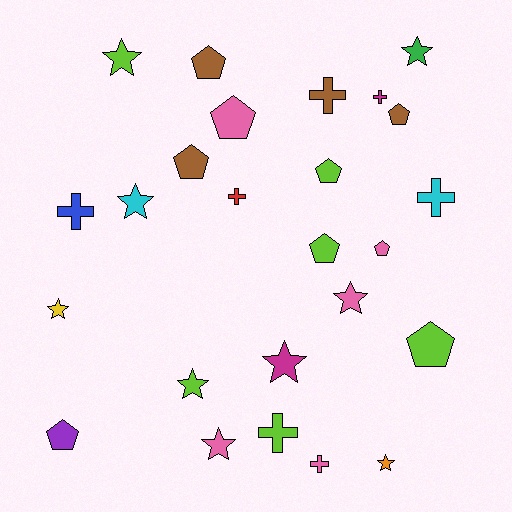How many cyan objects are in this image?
There are 2 cyan objects.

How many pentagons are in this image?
There are 9 pentagons.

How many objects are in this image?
There are 25 objects.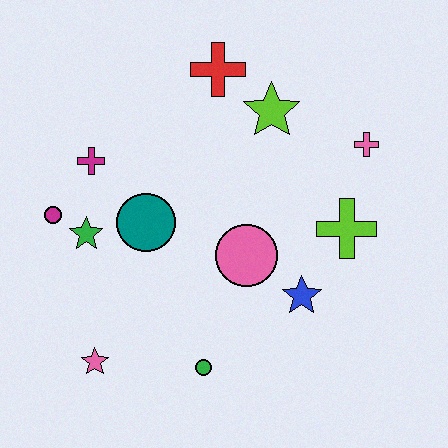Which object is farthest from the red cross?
The pink star is farthest from the red cross.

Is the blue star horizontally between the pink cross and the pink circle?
Yes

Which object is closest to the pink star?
The green circle is closest to the pink star.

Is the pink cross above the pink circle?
Yes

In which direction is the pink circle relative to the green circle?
The pink circle is above the green circle.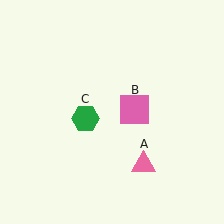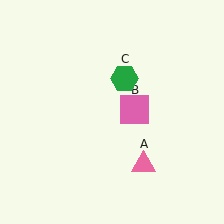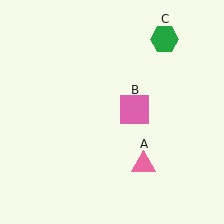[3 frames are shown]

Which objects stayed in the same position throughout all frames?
Pink triangle (object A) and pink square (object B) remained stationary.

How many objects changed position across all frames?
1 object changed position: green hexagon (object C).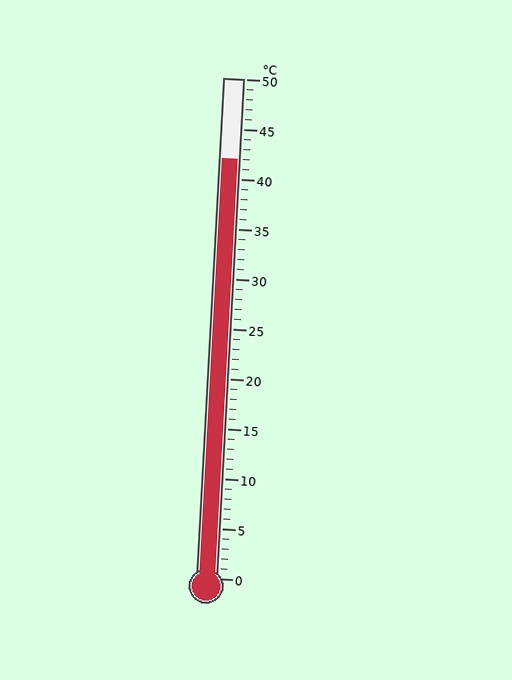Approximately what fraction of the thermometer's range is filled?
The thermometer is filled to approximately 85% of its range.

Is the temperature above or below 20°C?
The temperature is above 20°C.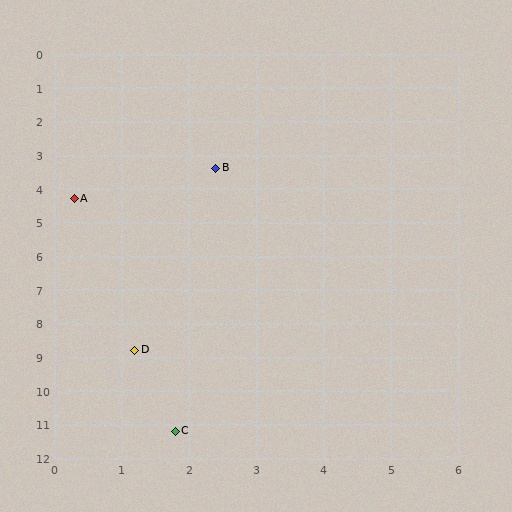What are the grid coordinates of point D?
Point D is at approximately (1.2, 8.8).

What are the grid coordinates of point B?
Point B is at approximately (2.4, 3.4).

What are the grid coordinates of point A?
Point A is at approximately (0.3, 4.3).